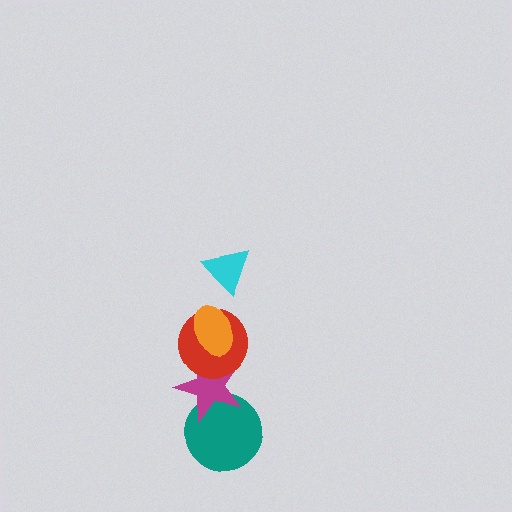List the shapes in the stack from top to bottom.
From top to bottom: the cyan triangle, the orange ellipse, the red circle, the magenta star, the teal circle.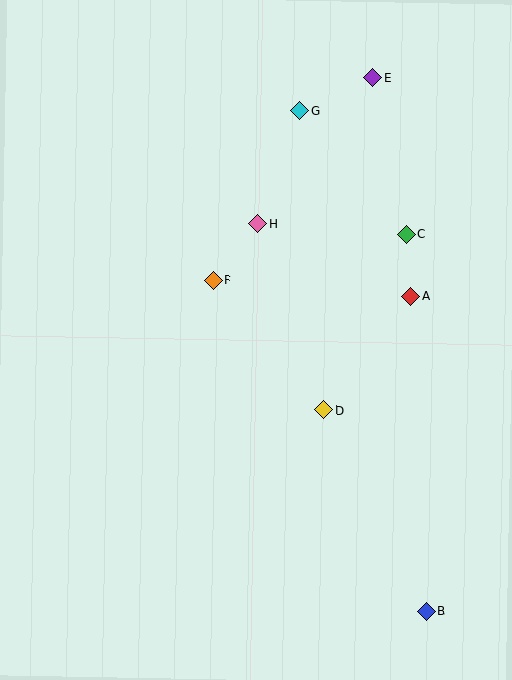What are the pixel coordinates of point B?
Point B is at (426, 611).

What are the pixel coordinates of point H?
Point H is at (258, 224).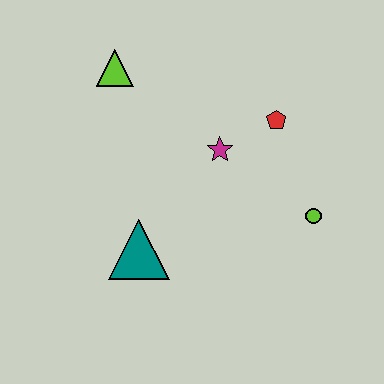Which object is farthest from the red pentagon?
The teal triangle is farthest from the red pentagon.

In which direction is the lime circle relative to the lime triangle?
The lime circle is to the right of the lime triangle.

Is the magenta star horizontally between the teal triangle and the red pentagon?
Yes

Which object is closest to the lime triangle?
The magenta star is closest to the lime triangle.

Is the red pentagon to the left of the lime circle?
Yes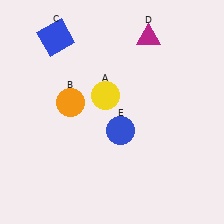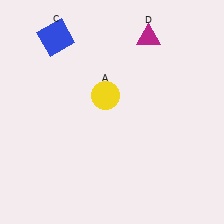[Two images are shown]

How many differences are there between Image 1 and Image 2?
There are 2 differences between the two images.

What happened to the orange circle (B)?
The orange circle (B) was removed in Image 2. It was in the top-left area of Image 1.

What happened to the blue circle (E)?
The blue circle (E) was removed in Image 2. It was in the bottom-right area of Image 1.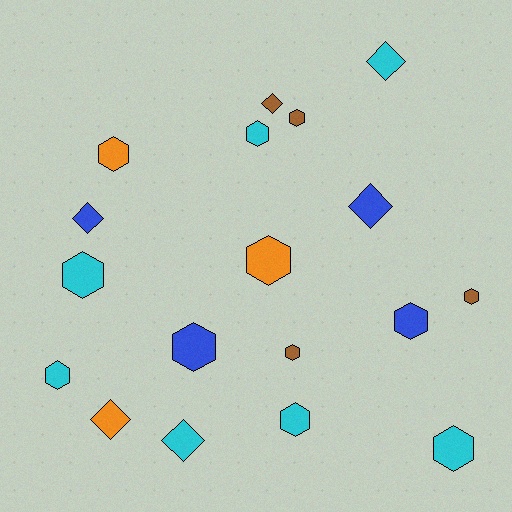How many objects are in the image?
There are 18 objects.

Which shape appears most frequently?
Hexagon, with 12 objects.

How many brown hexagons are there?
There are 3 brown hexagons.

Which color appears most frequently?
Cyan, with 7 objects.